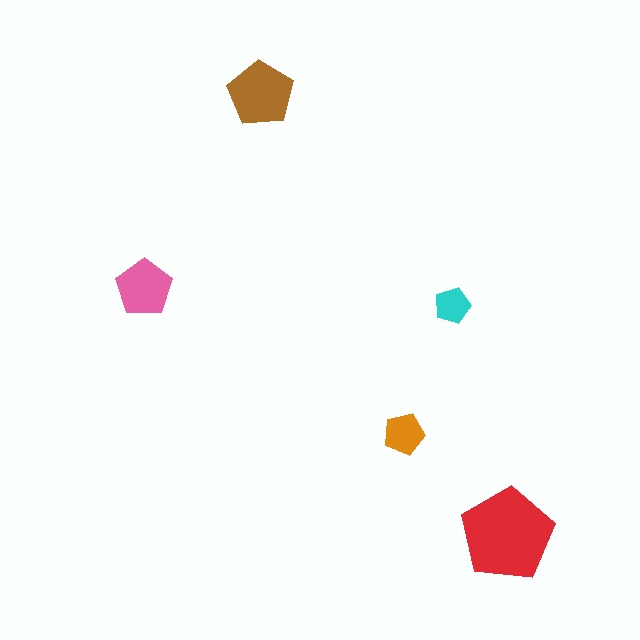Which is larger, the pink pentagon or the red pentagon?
The red one.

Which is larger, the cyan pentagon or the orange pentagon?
The orange one.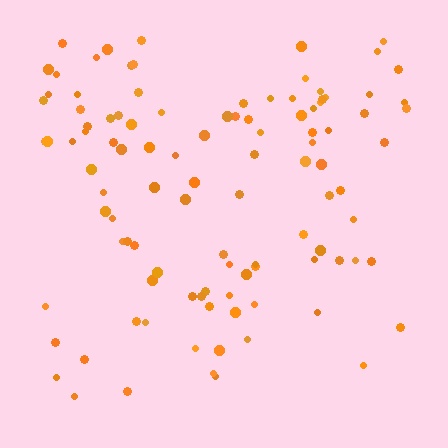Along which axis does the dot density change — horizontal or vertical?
Vertical.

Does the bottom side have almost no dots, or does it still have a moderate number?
Still a moderate number, just noticeably fewer than the top.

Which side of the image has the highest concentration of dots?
The top.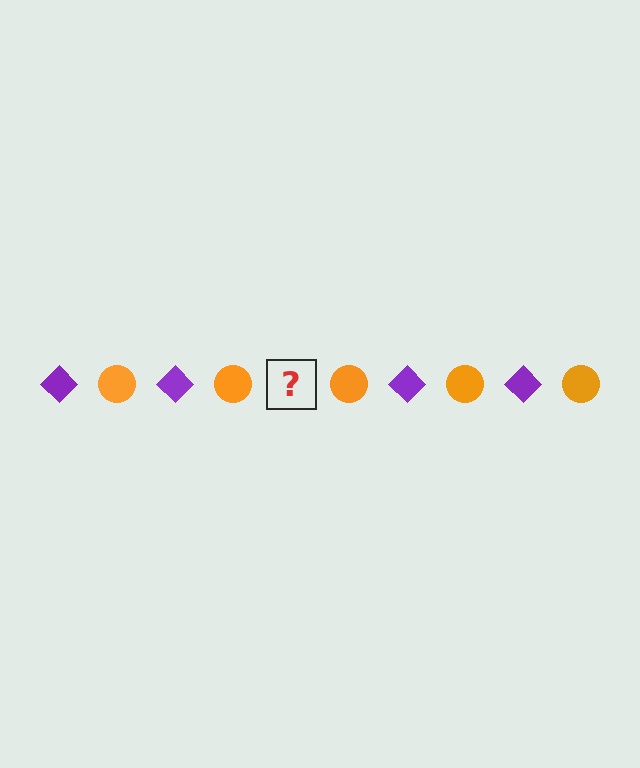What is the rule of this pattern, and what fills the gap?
The rule is that the pattern alternates between purple diamond and orange circle. The gap should be filled with a purple diamond.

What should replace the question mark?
The question mark should be replaced with a purple diamond.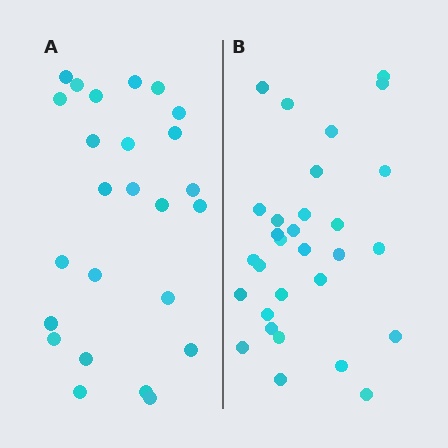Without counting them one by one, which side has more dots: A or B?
Region B (the right region) has more dots.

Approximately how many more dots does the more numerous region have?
Region B has about 5 more dots than region A.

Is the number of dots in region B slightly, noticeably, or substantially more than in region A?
Region B has only slightly more — the two regions are fairly close. The ratio is roughly 1.2 to 1.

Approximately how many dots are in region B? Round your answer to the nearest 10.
About 30 dots.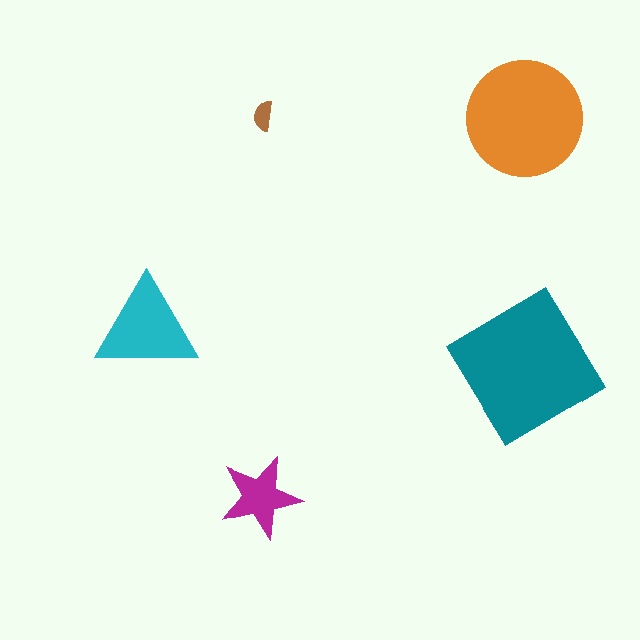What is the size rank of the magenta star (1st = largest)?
4th.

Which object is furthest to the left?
The cyan triangle is leftmost.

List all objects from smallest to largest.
The brown semicircle, the magenta star, the cyan triangle, the orange circle, the teal diamond.